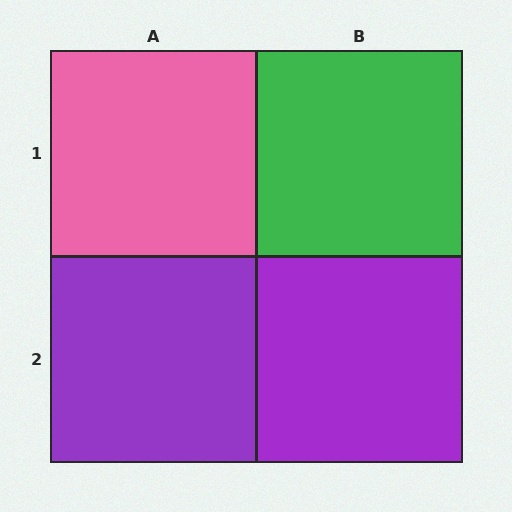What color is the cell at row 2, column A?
Purple.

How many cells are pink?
1 cell is pink.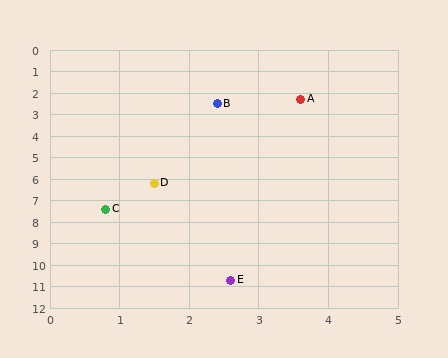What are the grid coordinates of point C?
Point C is at approximately (0.8, 7.4).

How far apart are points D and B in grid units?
Points D and B are about 3.8 grid units apart.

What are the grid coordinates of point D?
Point D is at approximately (1.5, 6.2).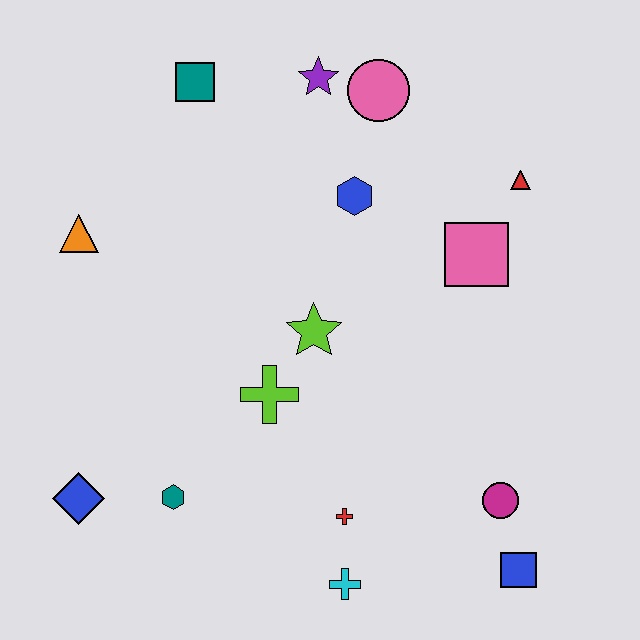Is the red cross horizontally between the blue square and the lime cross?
Yes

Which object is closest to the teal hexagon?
The blue diamond is closest to the teal hexagon.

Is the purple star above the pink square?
Yes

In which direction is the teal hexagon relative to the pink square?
The teal hexagon is to the left of the pink square.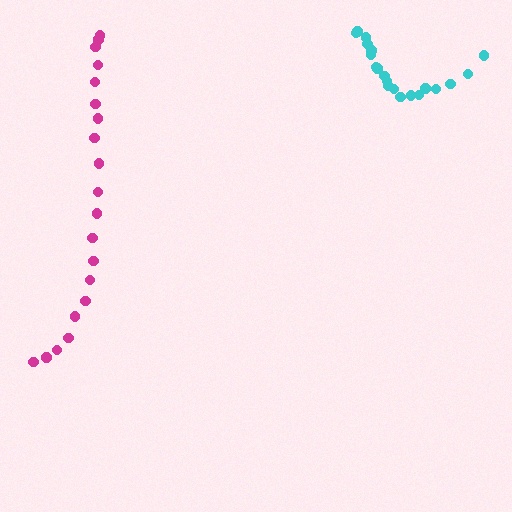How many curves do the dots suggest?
There are 2 distinct paths.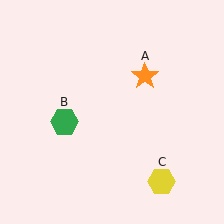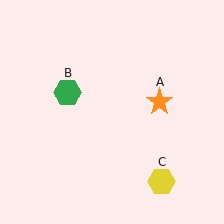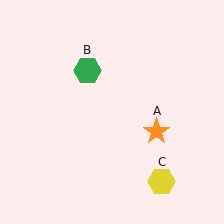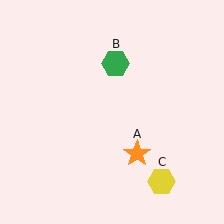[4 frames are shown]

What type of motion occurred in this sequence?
The orange star (object A), green hexagon (object B) rotated clockwise around the center of the scene.